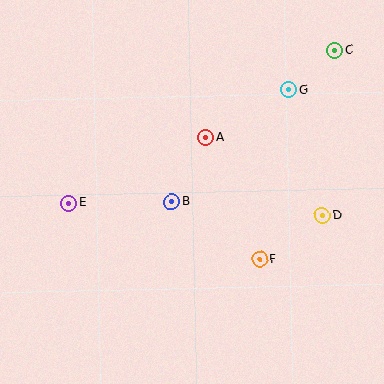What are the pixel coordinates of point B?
Point B is at (172, 202).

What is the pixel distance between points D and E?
The distance between D and E is 254 pixels.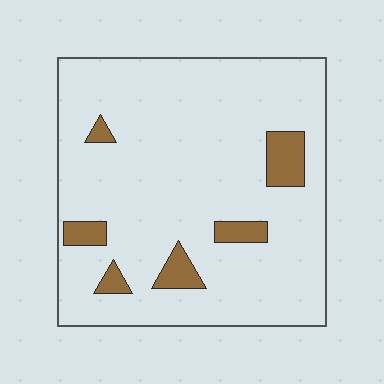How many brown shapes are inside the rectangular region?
6.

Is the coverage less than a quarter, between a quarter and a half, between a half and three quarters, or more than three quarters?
Less than a quarter.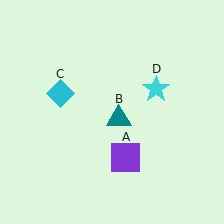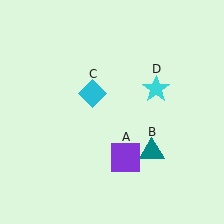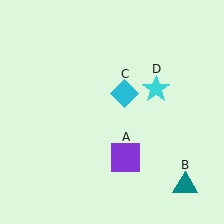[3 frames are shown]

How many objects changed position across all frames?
2 objects changed position: teal triangle (object B), cyan diamond (object C).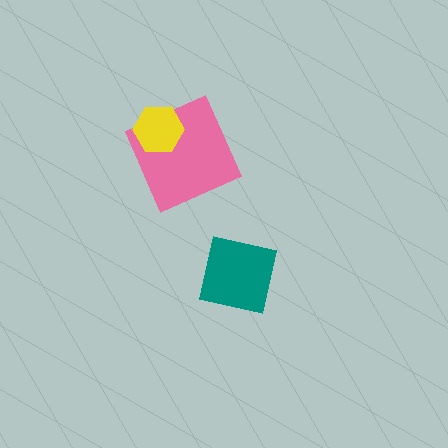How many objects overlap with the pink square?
1 object overlaps with the pink square.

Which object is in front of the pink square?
The yellow hexagon is in front of the pink square.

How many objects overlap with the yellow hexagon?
1 object overlaps with the yellow hexagon.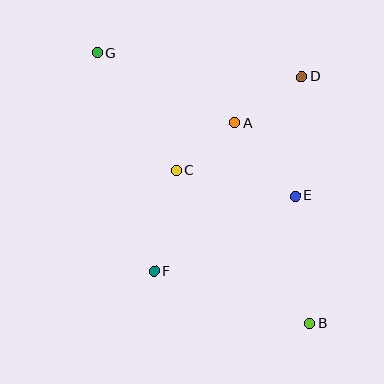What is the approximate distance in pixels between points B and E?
The distance between B and E is approximately 129 pixels.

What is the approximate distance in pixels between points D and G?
The distance between D and G is approximately 206 pixels.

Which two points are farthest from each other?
Points B and G are farthest from each other.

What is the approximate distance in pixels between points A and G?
The distance between A and G is approximately 154 pixels.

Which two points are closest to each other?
Points A and C are closest to each other.